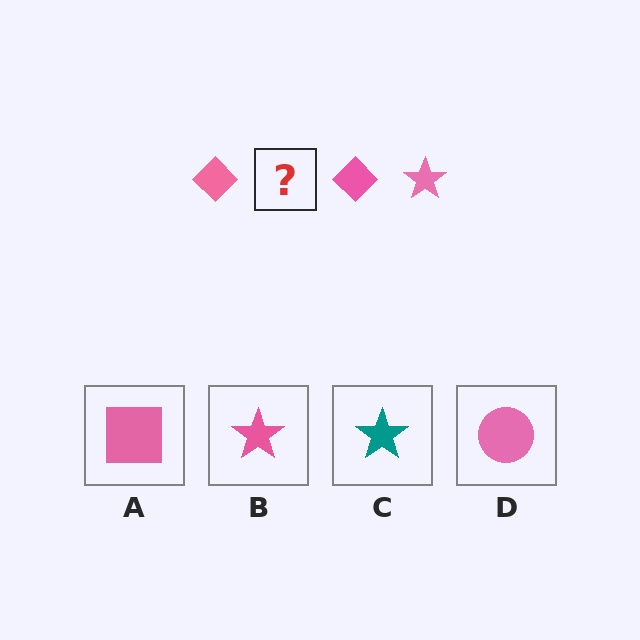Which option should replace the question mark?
Option B.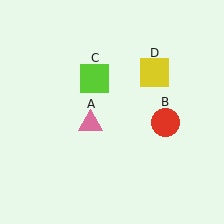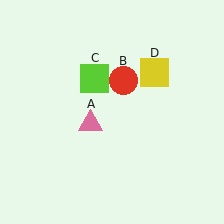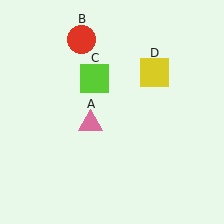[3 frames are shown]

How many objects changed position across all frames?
1 object changed position: red circle (object B).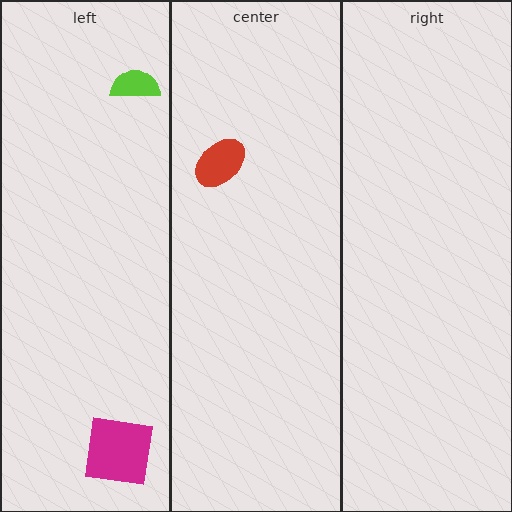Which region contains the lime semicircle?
The left region.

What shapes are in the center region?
The red ellipse.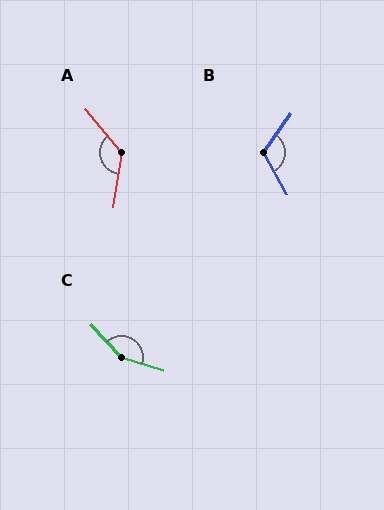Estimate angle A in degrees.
Approximately 131 degrees.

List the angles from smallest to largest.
B (116°), A (131°), C (150°).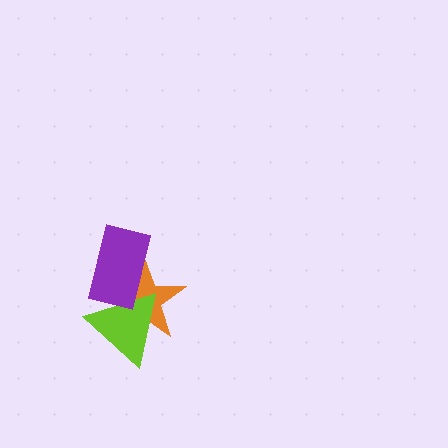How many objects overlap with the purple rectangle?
2 objects overlap with the purple rectangle.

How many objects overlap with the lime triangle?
2 objects overlap with the lime triangle.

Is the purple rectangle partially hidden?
No, no other shape covers it.